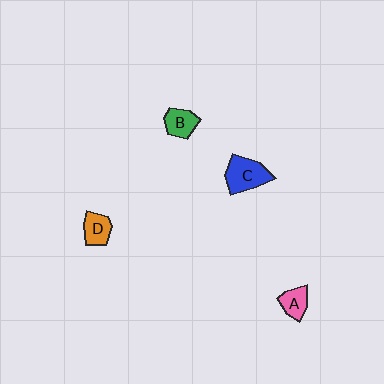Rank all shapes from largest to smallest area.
From largest to smallest: C (blue), B (green), D (orange), A (pink).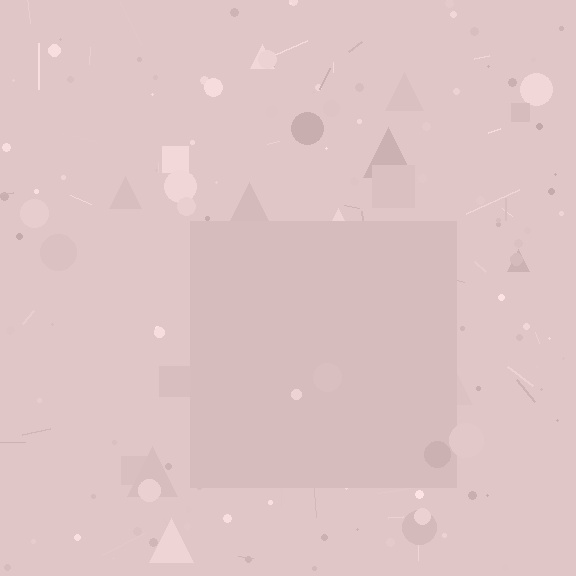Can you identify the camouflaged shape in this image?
The camouflaged shape is a square.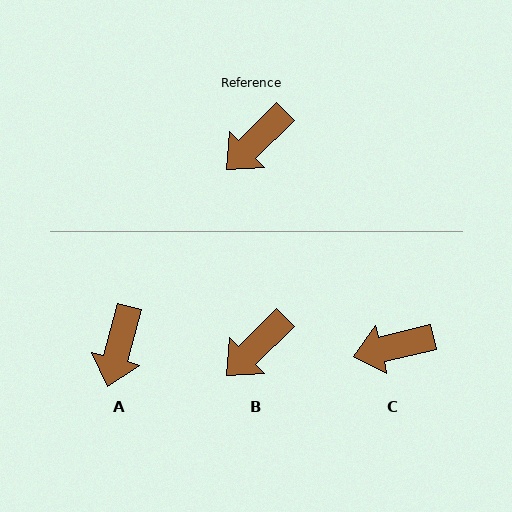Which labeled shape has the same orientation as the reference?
B.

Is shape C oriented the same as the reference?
No, it is off by about 31 degrees.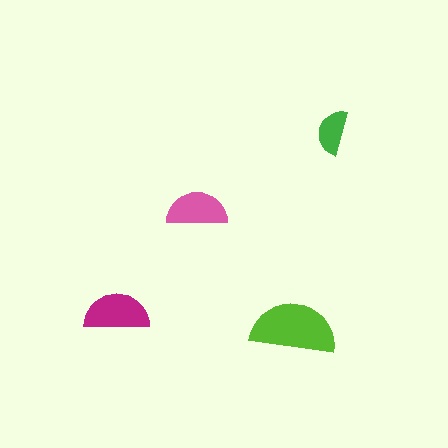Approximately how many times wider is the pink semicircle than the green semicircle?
About 1.5 times wider.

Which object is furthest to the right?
The green semicircle is rightmost.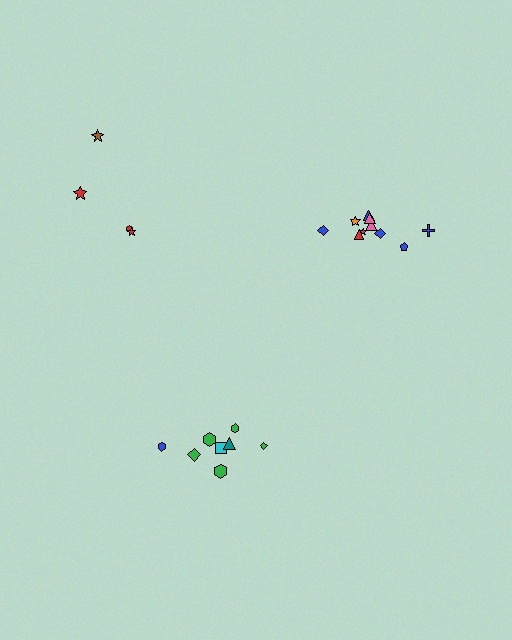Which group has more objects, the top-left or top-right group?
The top-right group.